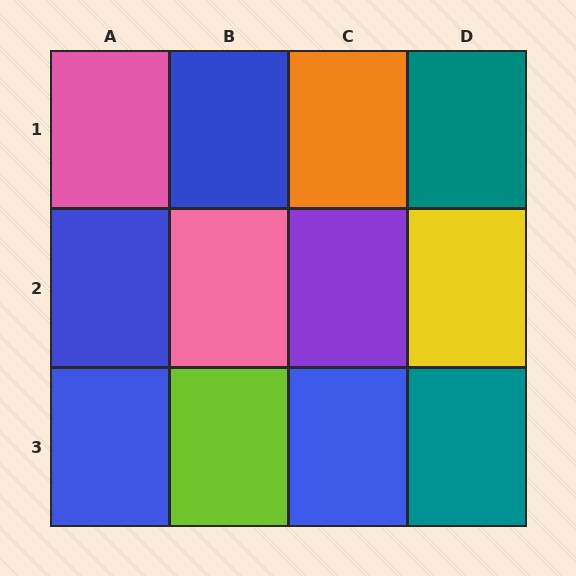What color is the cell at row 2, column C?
Purple.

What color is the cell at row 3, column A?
Blue.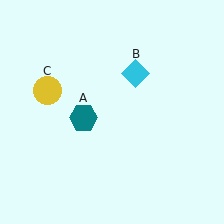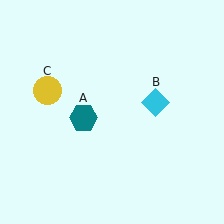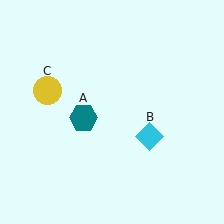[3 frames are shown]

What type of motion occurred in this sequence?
The cyan diamond (object B) rotated clockwise around the center of the scene.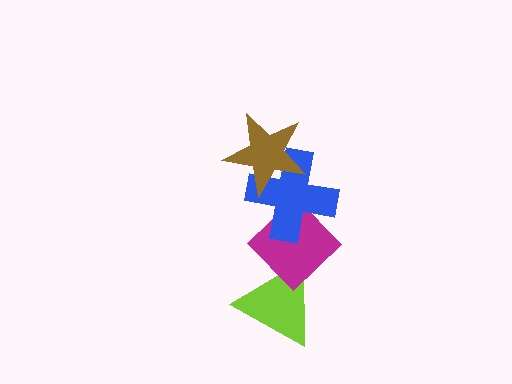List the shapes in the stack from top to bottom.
From top to bottom: the brown star, the blue cross, the magenta diamond, the lime triangle.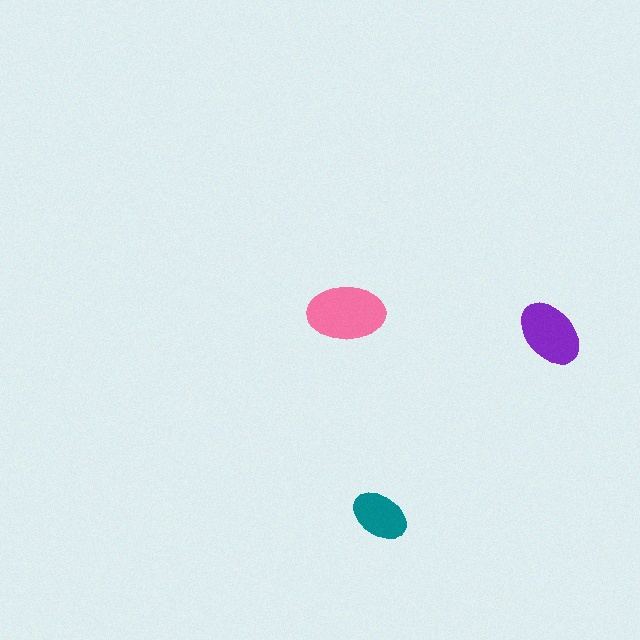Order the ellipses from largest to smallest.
the pink one, the purple one, the teal one.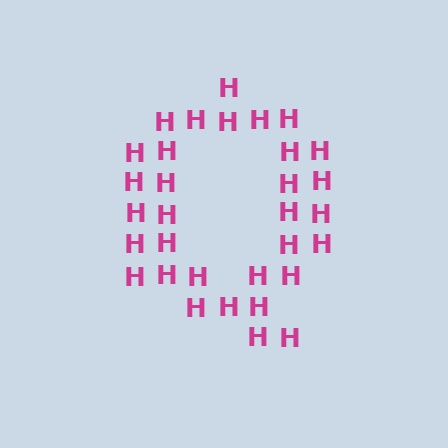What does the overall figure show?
The overall figure shows the letter Q.